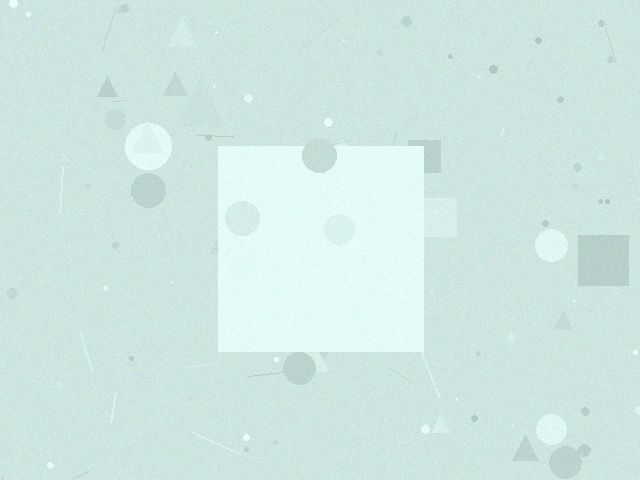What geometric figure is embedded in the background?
A square is embedded in the background.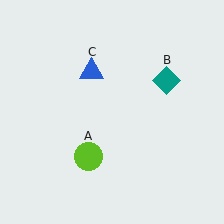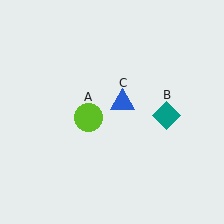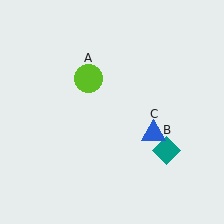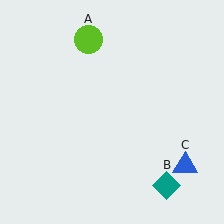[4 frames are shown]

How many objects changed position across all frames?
3 objects changed position: lime circle (object A), teal diamond (object B), blue triangle (object C).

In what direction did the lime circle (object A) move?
The lime circle (object A) moved up.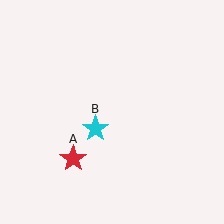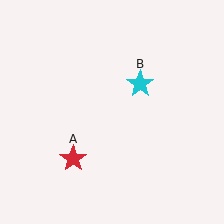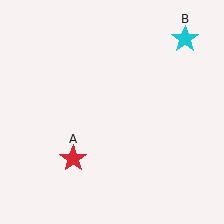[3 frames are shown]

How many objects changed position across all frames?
1 object changed position: cyan star (object B).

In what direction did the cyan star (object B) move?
The cyan star (object B) moved up and to the right.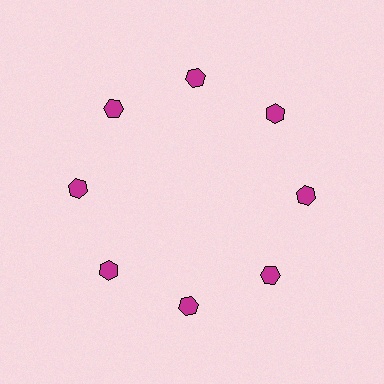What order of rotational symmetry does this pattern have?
This pattern has 8-fold rotational symmetry.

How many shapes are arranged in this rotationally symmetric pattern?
There are 8 shapes, arranged in 8 groups of 1.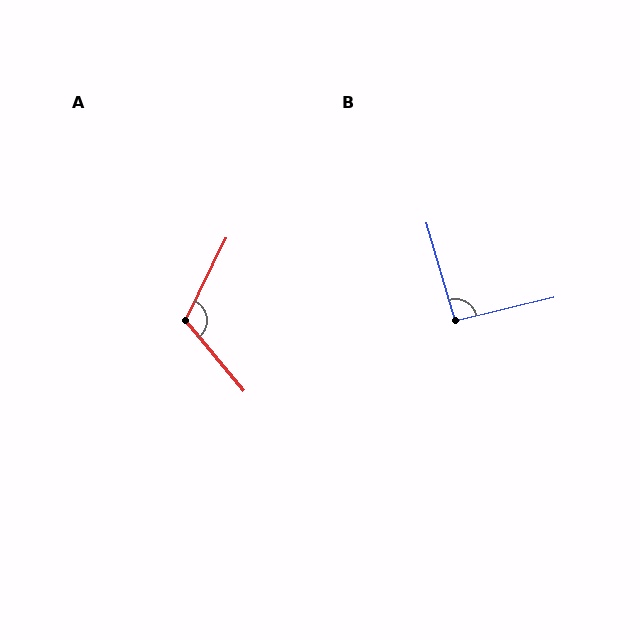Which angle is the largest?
A, at approximately 114 degrees.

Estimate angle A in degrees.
Approximately 114 degrees.